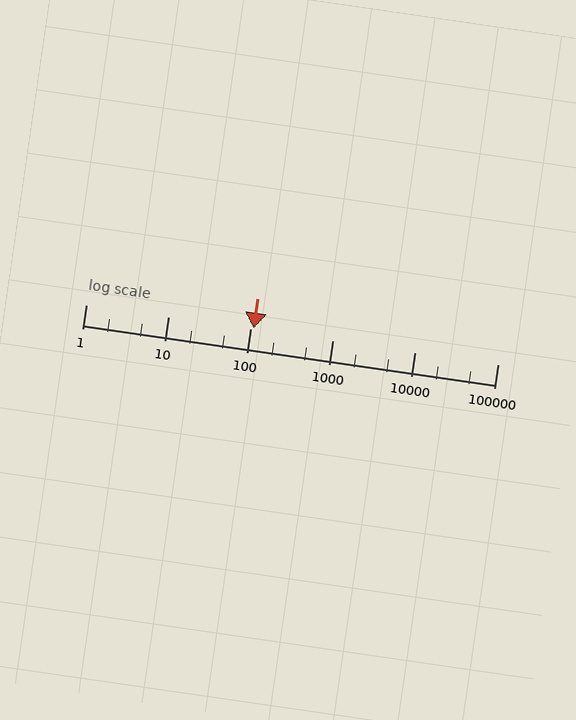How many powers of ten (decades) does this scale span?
The scale spans 5 decades, from 1 to 100000.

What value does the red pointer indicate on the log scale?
The pointer indicates approximately 110.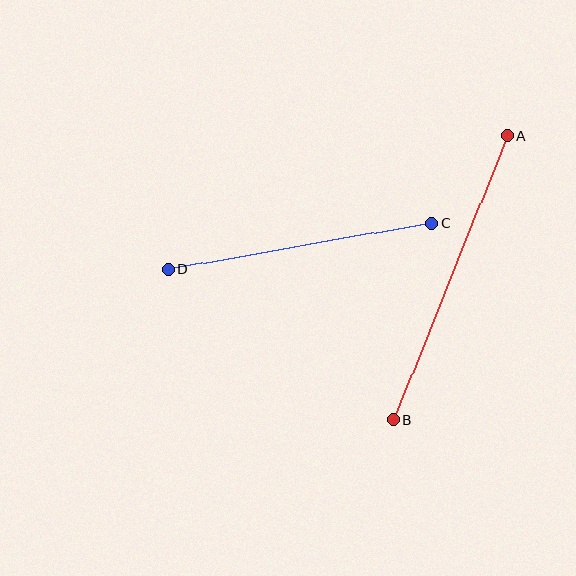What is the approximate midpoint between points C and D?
The midpoint is at approximately (300, 246) pixels.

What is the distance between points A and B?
The distance is approximately 306 pixels.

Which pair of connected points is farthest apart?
Points A and B are farthest apart.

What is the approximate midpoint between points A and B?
The midpoint is at approximately (450, 278) pixels.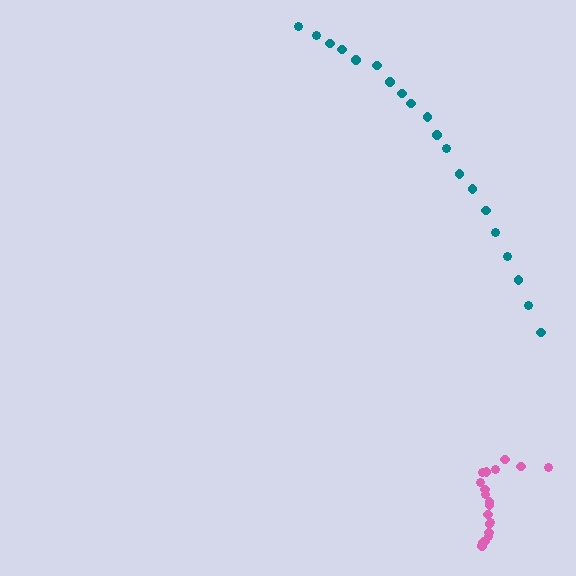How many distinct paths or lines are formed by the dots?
There are 2 distinct paths.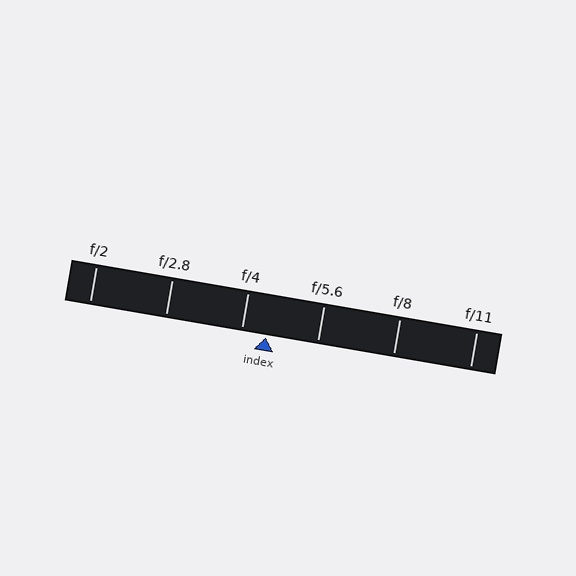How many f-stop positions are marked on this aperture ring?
There are 6 f-stop positions marked.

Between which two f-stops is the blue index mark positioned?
The index mark is between f/4 and f/5.6.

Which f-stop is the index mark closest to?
The index mark is closest to f/4.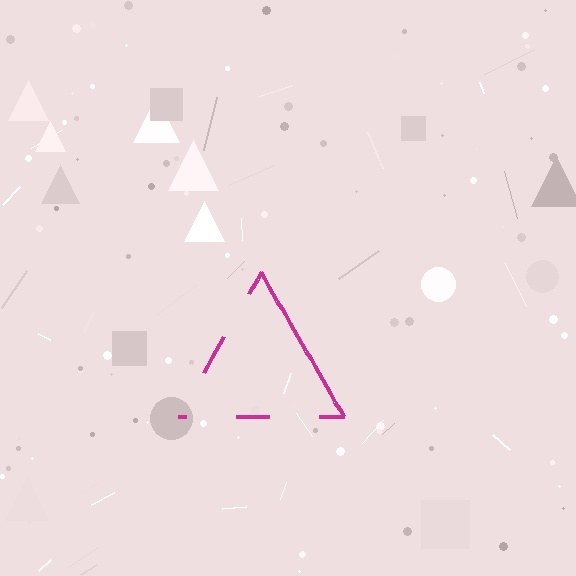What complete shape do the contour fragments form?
The contour fragments form a triangle.